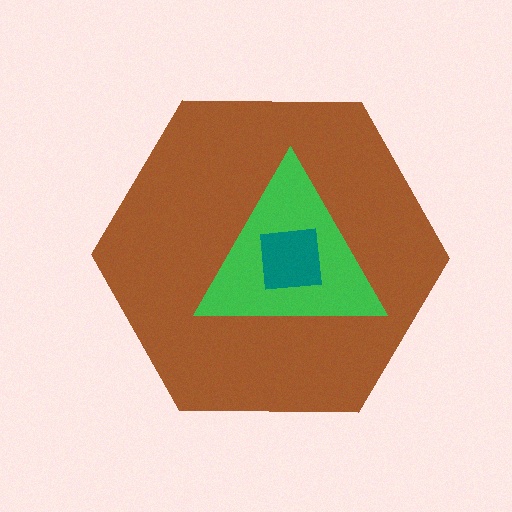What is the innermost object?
The teal square.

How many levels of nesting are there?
3.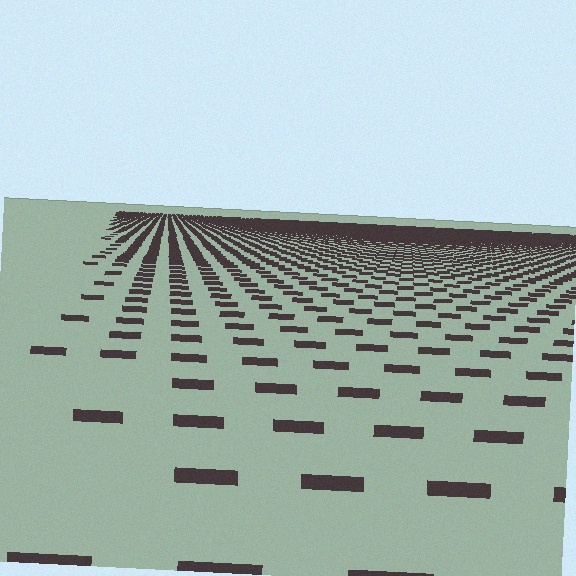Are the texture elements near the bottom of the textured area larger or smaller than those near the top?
Larger. Near the bottom, elements are closer to the viewer and appear at a bigger on-screen size.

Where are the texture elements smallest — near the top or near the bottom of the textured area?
Near the top.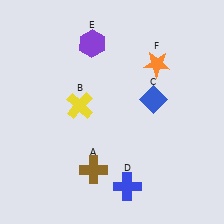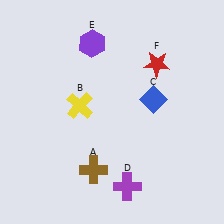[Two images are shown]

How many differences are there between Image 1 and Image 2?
There are 2 differences between the two images.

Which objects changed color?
D changed from blue to purple. F changed from orange to red.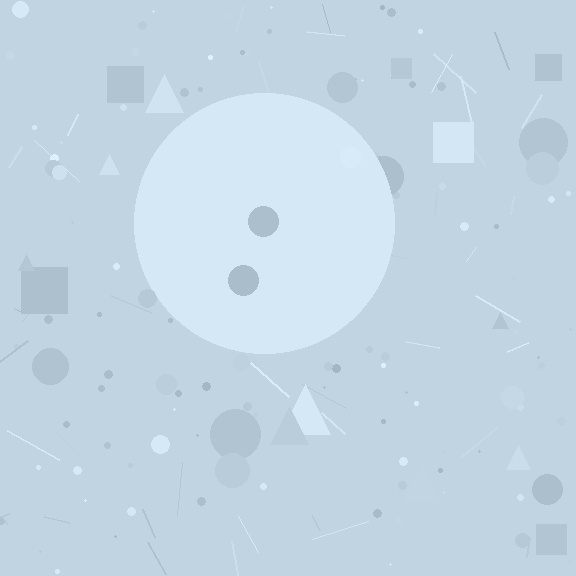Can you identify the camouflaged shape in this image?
The camouflaged shape is a circle.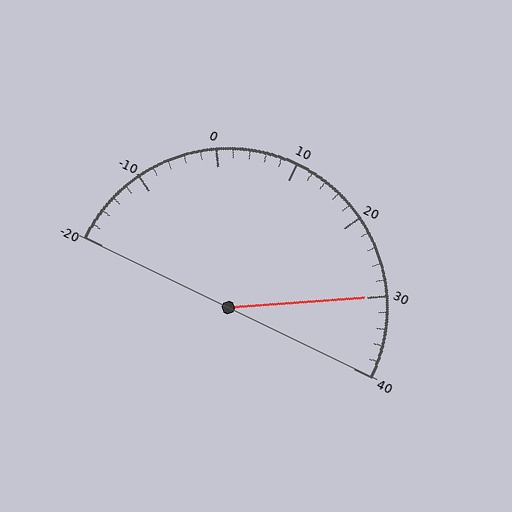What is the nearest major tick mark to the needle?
The nearest major tick mark is 30.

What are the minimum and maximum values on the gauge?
The gauge ranges from -20 to 40.